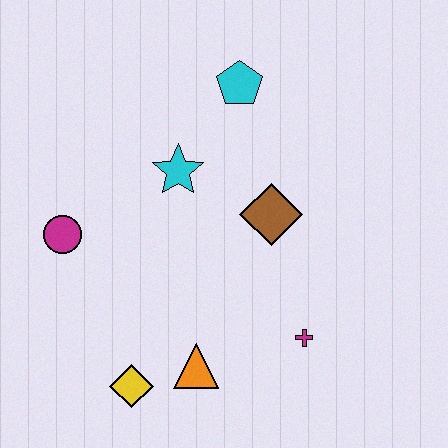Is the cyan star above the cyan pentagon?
No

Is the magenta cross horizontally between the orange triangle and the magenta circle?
No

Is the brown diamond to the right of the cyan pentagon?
Yes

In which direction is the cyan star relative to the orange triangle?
The cyan star is above the orange triangle.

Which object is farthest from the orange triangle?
The cyan pentagon is farthest from the orange triangle.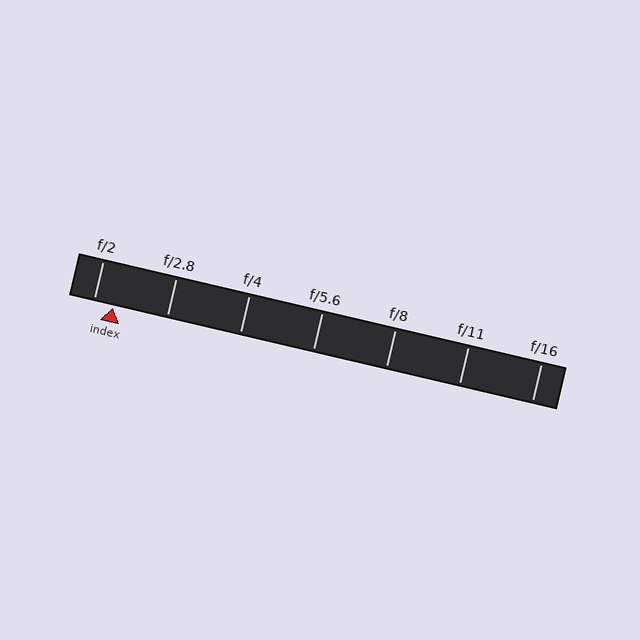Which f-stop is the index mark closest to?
The index mark is closest to f/2.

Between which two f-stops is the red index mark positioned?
The index mark is between f/2 and f/2.8.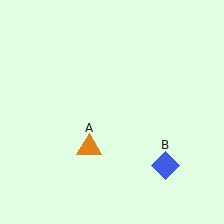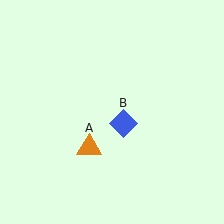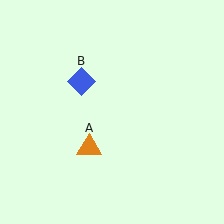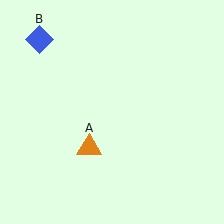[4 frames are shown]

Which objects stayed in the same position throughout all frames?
Orange triangle (object A) remained stationary.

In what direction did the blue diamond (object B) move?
The blue diamond (object B) moved up and to the left.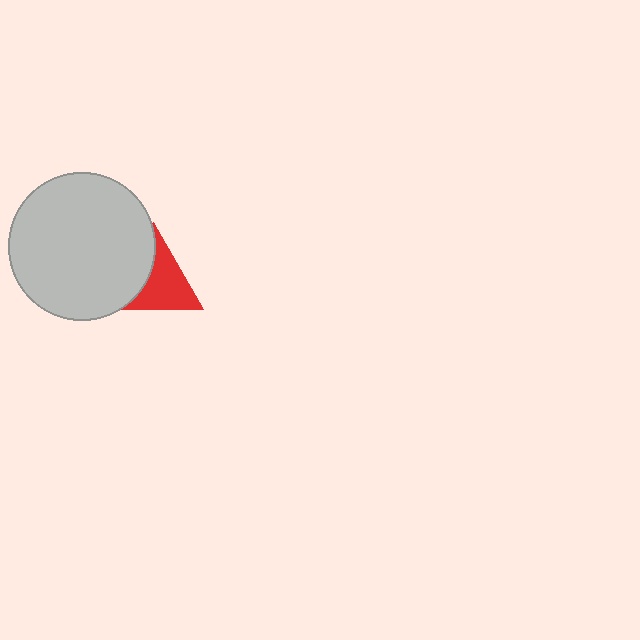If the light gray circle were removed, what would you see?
You would see the complete red triangle.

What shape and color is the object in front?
The object in front is a light gray circle.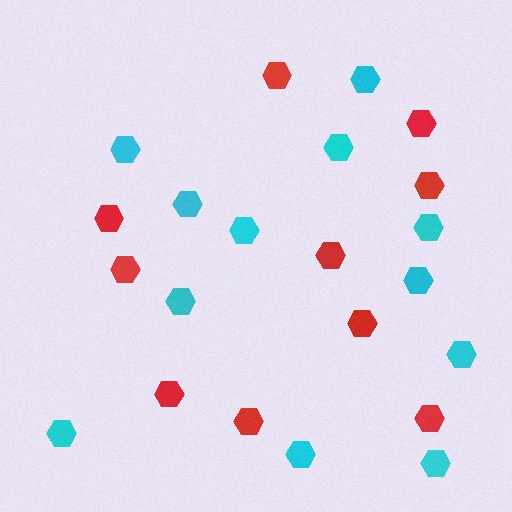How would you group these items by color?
There are 2 groups: one group of red hexagons (10) and one group of cyan hexagons (12).